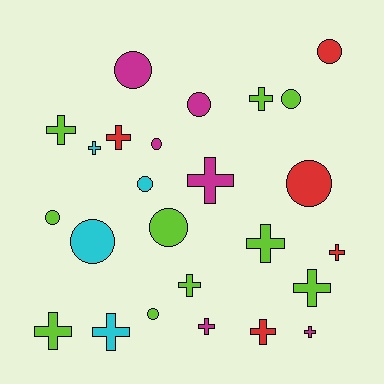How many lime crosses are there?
There are 6 lime crosses.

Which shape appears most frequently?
Cross, with 14 objects.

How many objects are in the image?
There are 25 objects.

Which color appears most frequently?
Lime, with 10 objects.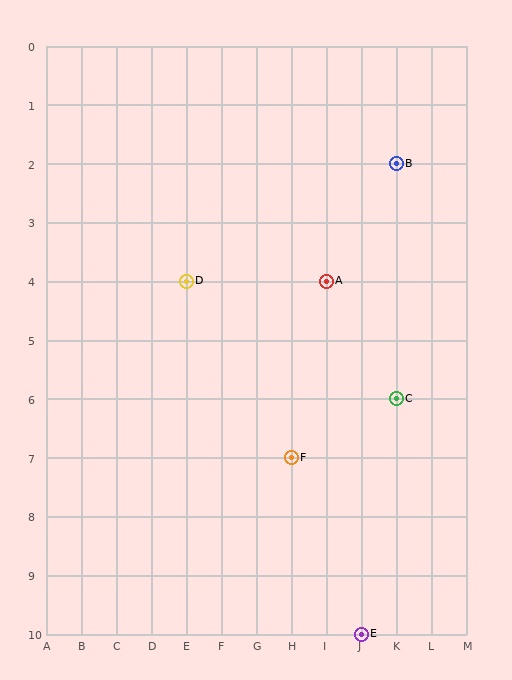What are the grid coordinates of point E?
Point E is at grid coordinates (J, 10).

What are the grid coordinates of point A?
Point A is at grid coordinates (I, 4).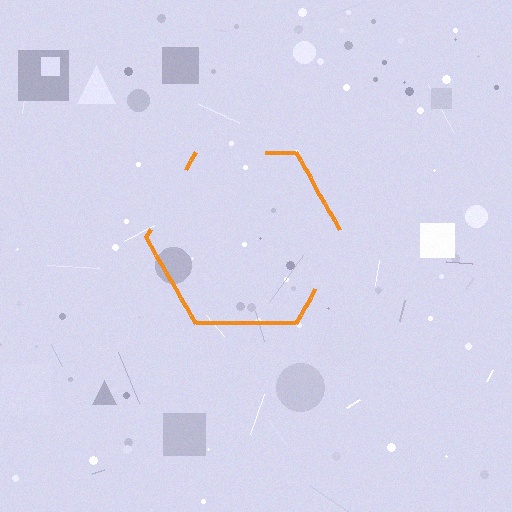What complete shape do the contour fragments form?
The contour fragments form a hexagon.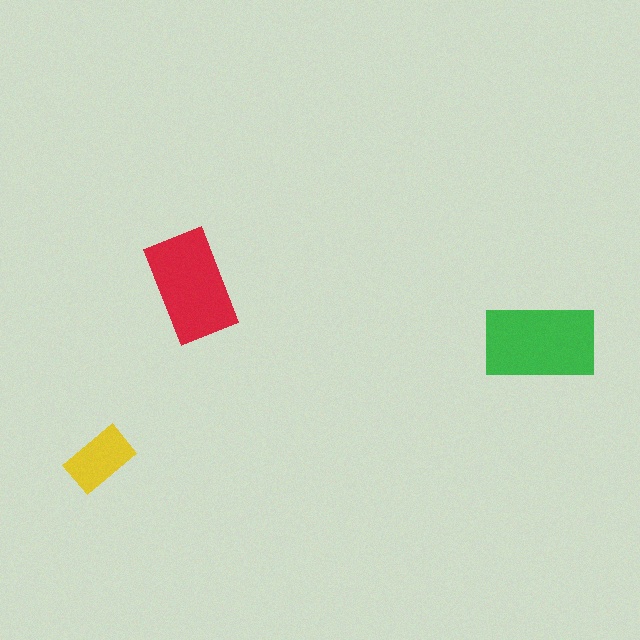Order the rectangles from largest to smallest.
the green one, the red one, the yellow one.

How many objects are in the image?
There are 3 objects in the image.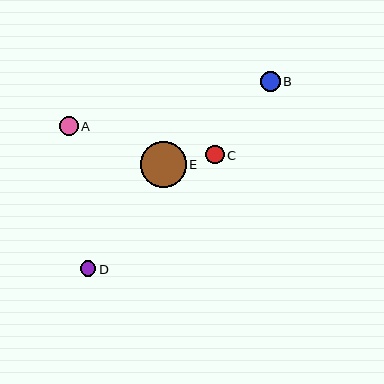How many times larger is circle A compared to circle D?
Circle A is approximately 1.2 times the size of circle D.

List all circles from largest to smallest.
From largest to smallest: E, B, A, C, D.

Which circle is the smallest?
Circle D is the smallest with a size of approximately 16 pixels.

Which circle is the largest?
Circle E is the largest with a size of approximately 46 pixels.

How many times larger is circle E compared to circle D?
Circle E is approximately 2.9 times the size of circle D.